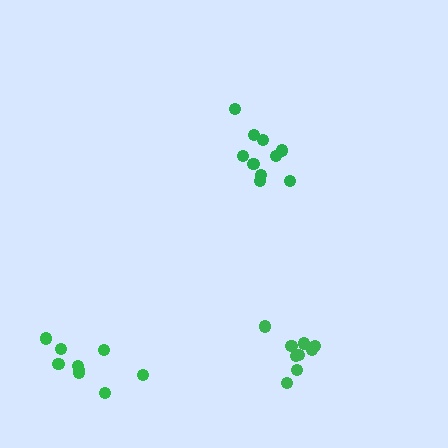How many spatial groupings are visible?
There are 3 spatial groupings.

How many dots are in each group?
Group 1: 10 dots, Group 2: 9 dots, Group 3: 9 dots (28 total).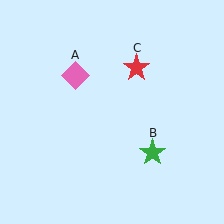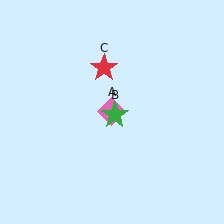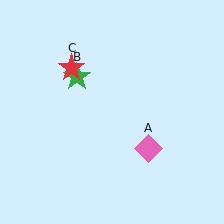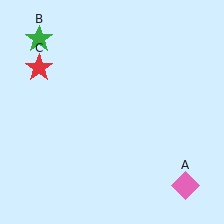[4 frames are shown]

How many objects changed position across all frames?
3 objects changed position: pink diamond (object A), green star (object B), red star (object C).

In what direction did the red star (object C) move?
The red star (object C) moved left.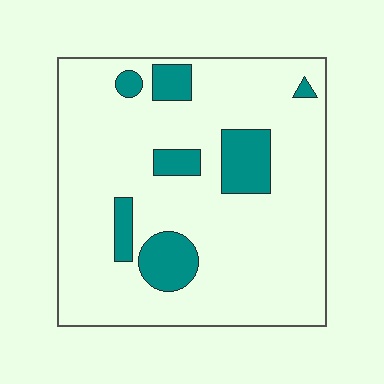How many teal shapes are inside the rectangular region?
7.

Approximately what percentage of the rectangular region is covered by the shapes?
Approximately 15%.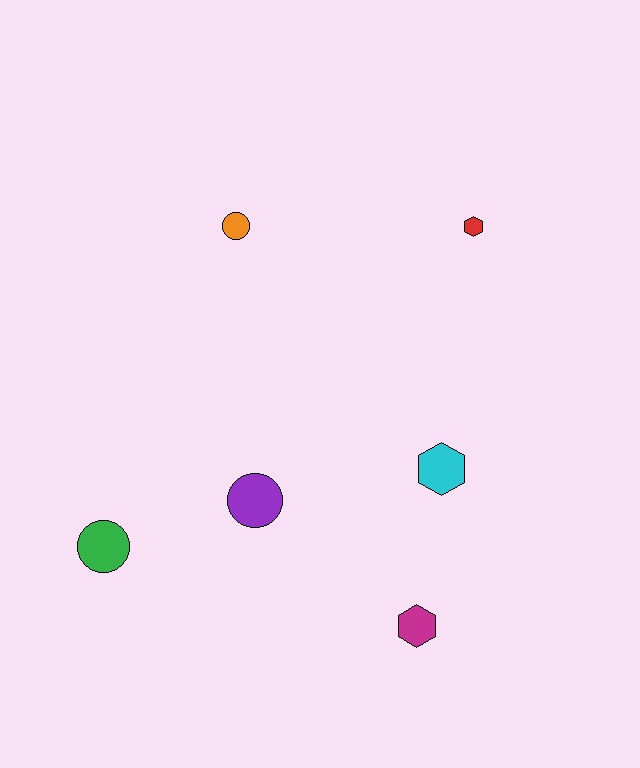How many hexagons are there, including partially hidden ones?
There are 3 hexagons.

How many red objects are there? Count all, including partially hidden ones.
There is 1 red object.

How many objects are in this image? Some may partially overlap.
There are 6 objects.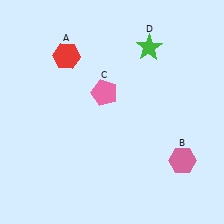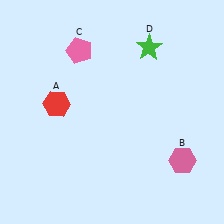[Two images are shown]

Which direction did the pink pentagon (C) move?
The pink pentagon (C) moved up.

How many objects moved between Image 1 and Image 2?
2 objects moved between the two images.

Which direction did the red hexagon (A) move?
The red hexagon (A) moved down.